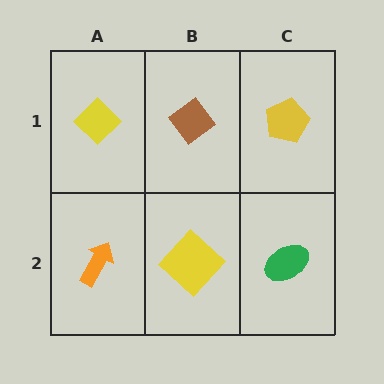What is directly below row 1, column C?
A green ellipse.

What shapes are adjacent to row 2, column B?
A brown diamond (row 1, column B), an orange arrow (row 2, column A), a green ellipse (row 2, column C).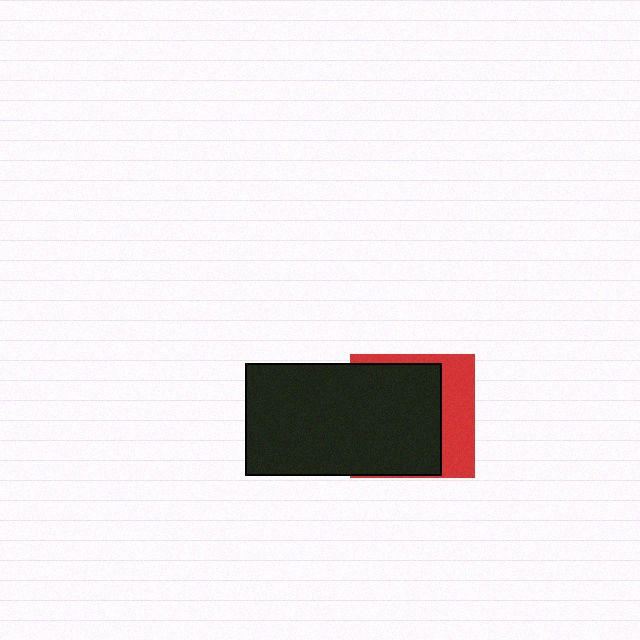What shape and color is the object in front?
The object in front is a black rectangle.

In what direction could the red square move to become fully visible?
The red square could move right. That would shift it out from behind the black rectangle entirely.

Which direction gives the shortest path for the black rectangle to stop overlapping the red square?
Moving left gives the shortest separation.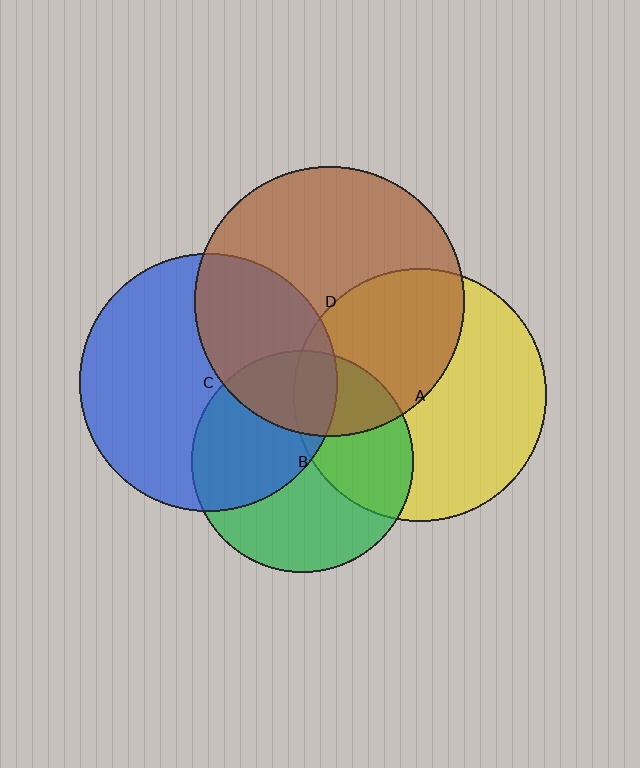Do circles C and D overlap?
Yes.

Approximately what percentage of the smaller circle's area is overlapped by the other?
Approximately 35%.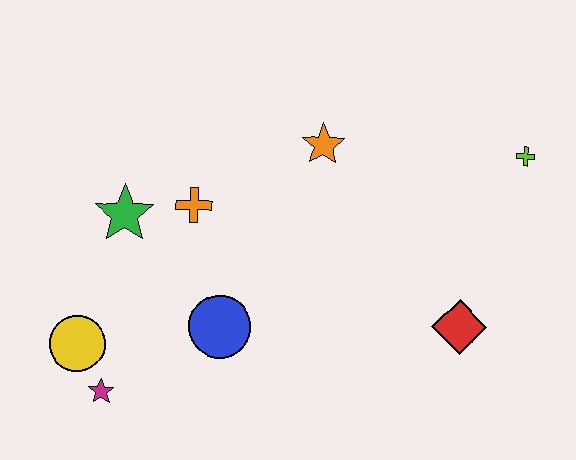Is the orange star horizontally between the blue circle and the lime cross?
Yes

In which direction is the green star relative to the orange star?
The green star is to the left of the orange star.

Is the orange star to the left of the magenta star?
No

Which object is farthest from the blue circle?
The lime cross is farthest from the blue circle.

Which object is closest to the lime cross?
The red diamond is closest to the lime cross.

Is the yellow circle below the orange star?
Yes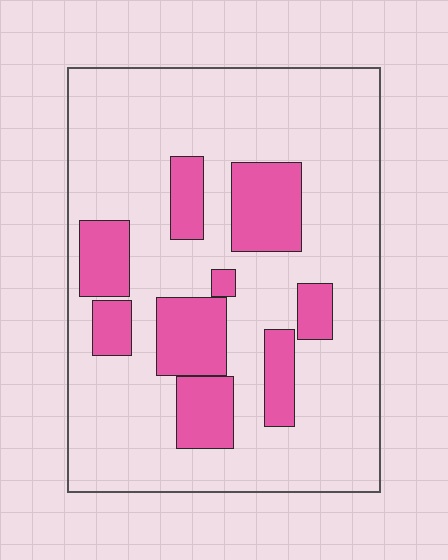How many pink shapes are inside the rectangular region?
9.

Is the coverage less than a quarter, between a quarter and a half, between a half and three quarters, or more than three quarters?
Less than a quarter.